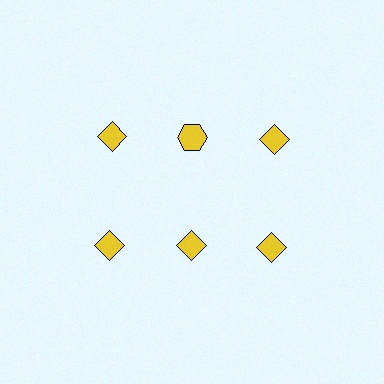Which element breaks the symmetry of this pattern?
The yellow hexagon in the top row, second from left column breaks the symmetry. All other shapes are yellow diamonds.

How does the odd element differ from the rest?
It has a different shape: hexagon instead of diamond.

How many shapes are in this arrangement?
There are 6 shapes arranged in a grid pattern.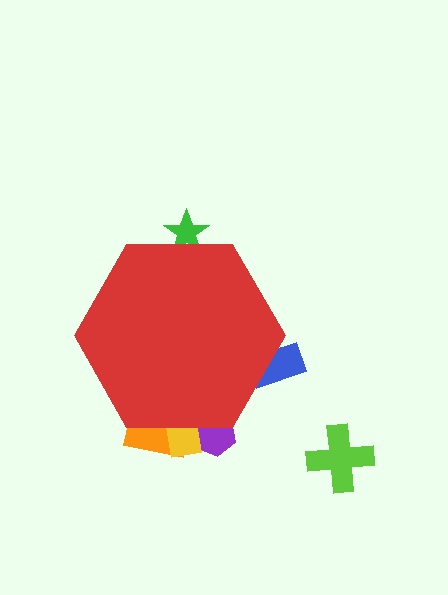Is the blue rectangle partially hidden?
Yes, the blue rectangle is partially hidden behind the red hexagon.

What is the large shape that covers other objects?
A red hexagon.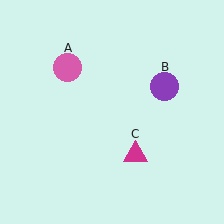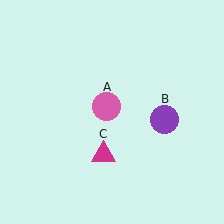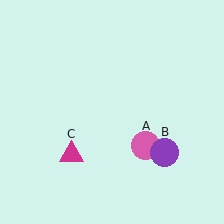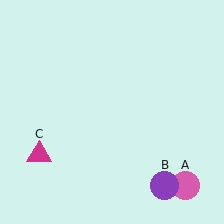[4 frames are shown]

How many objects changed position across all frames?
3 objects changed position: pink circle (object A), purple circle (object B), magenta triangle (object C).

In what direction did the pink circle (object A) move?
The pink circle (object A) moved down and to the right.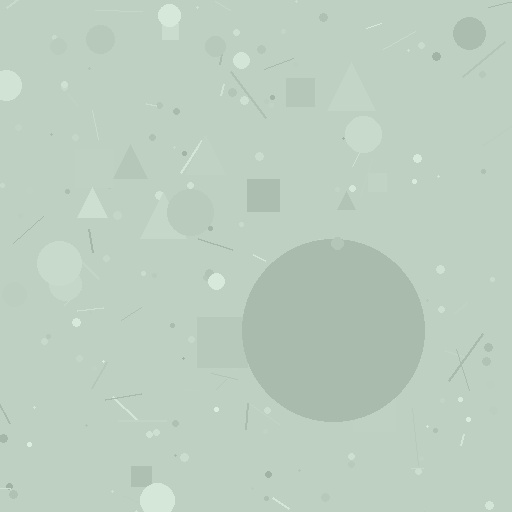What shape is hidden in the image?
A circle is hidden in the image.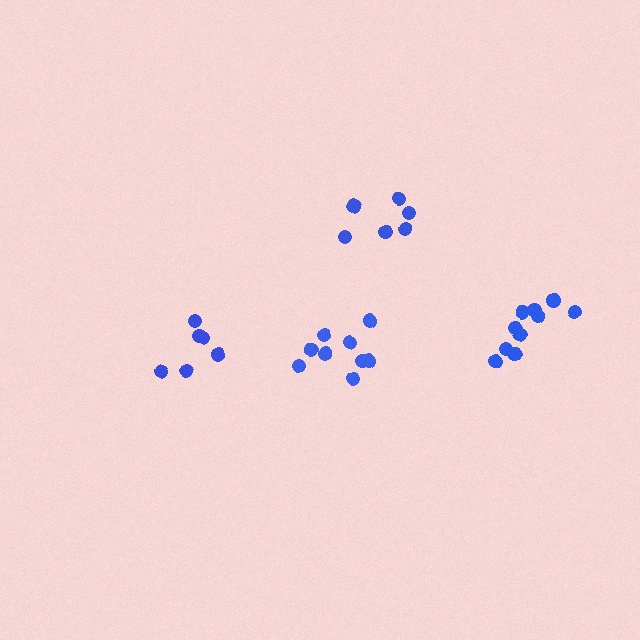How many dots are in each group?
Group 1: 6 dots, Group 2: 6 dots, Group 3: 9 dots, Group 4: 10 dots (31 total).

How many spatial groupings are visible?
There are 4 spatial groupings.